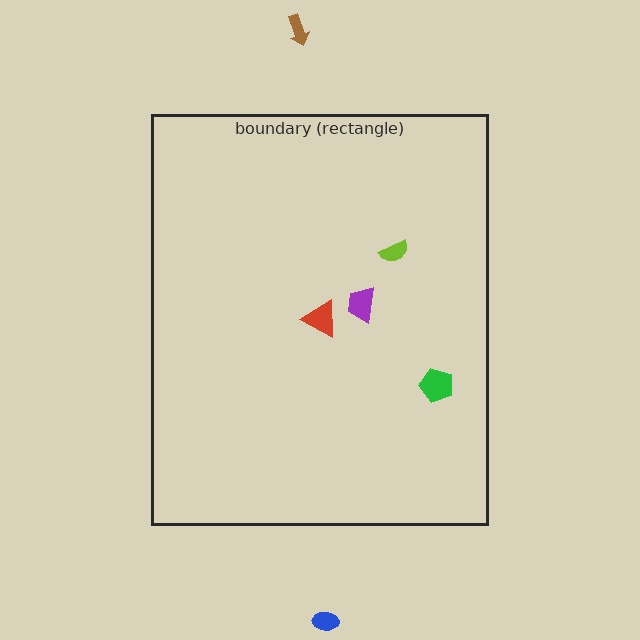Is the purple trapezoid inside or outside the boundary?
Inside.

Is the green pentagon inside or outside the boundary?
Inside.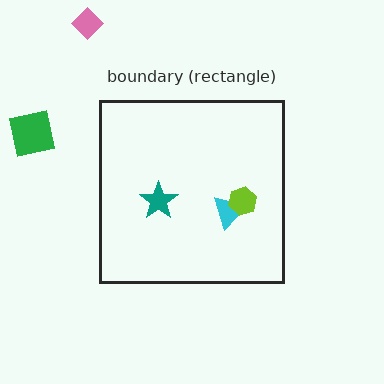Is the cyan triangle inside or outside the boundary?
Inside.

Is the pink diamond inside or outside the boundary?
Outside.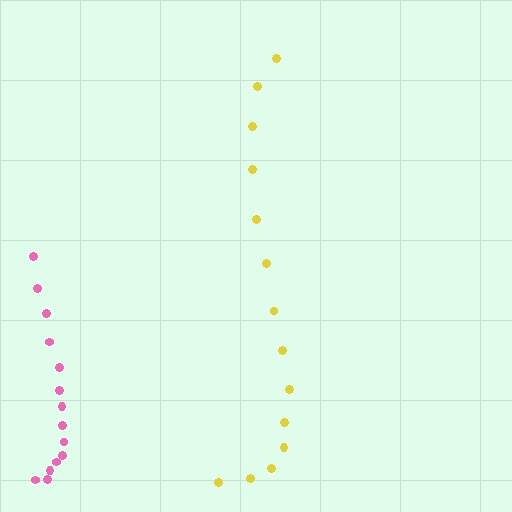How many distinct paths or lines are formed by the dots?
There are 2 distinct paths.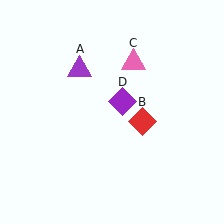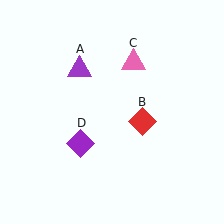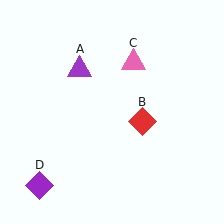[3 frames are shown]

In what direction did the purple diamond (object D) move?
The purple diamond (object D) moved down and to the left.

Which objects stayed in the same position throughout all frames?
Purple triangle (object A) and red diamond (object B) and pink triangle (object C) remained stationary.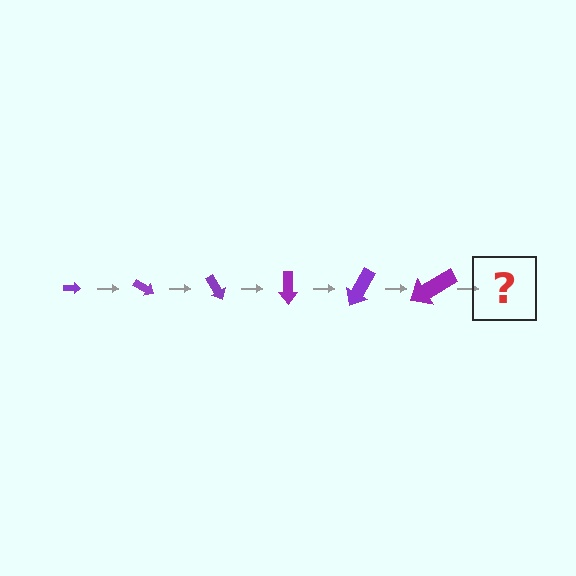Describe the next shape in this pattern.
It should be an arrow, larger than the previous one and rotated 180 degrees from the start.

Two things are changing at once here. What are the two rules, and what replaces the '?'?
The two rules are that the arrow grows larger each step and it rotates 30 degrees each step. The '?' should be an arrow, larger than the previous one and rotated 180 degrees from the start.